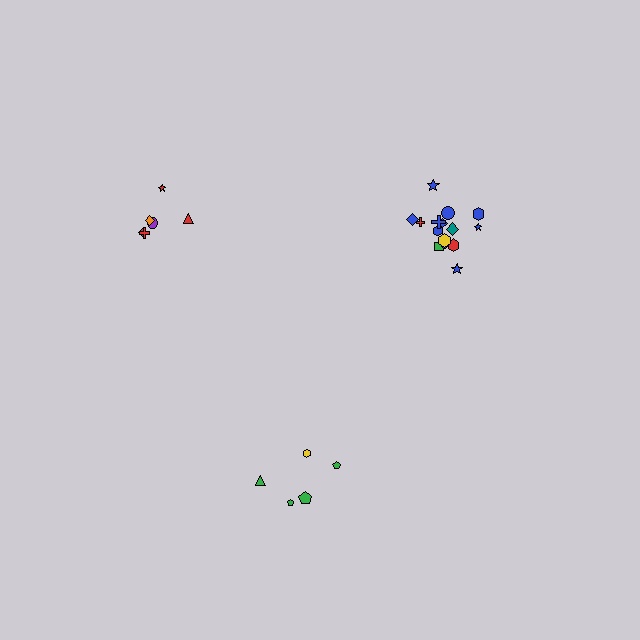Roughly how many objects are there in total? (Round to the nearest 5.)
Roughly 25 objects in total.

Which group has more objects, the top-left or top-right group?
The top-right group.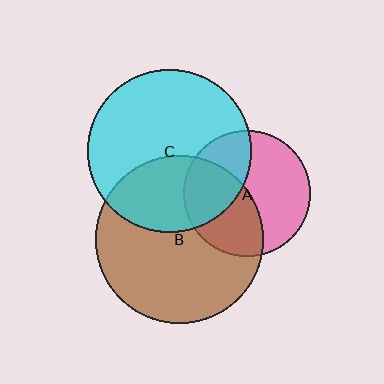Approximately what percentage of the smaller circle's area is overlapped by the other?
Approximately 35%.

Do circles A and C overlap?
Yes.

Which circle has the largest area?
Circle B (brown).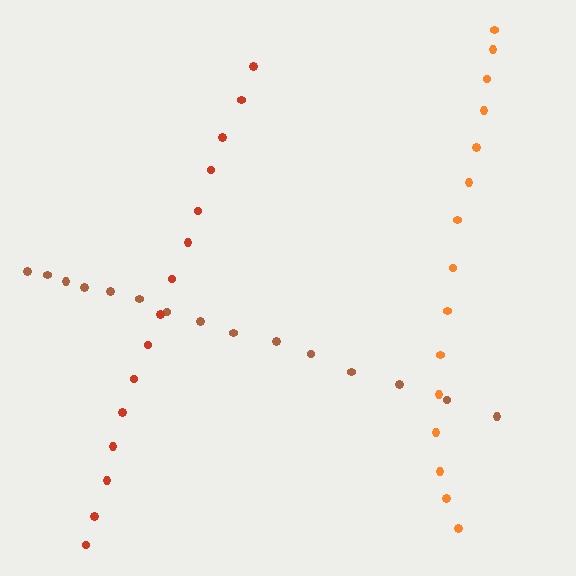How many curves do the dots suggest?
There are 3 distinct paths.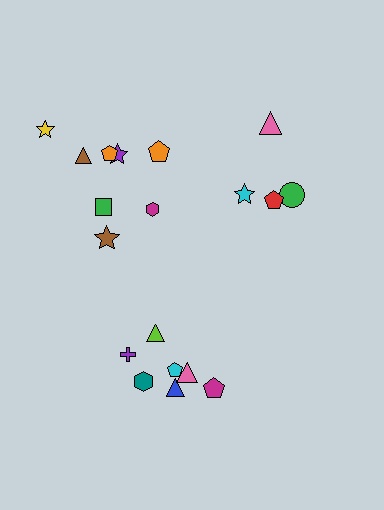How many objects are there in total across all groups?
There are 19 objects.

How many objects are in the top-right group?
There are 4 objects.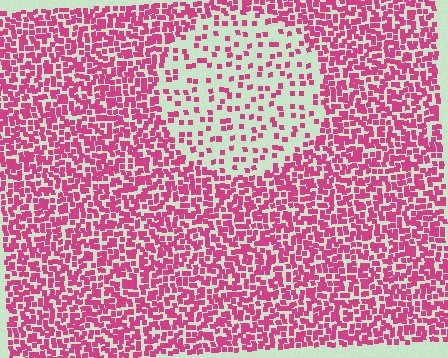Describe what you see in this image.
The image contains small magenta elements arranged at two different densities. A circle-shaped region is visible where the elements are less densely packed than the surrounding area.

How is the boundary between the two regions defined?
The boundary is defined by a change in element density (approximately 2.9x ratio). All elements are the same color, size, and shape.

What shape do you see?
I see a circle.